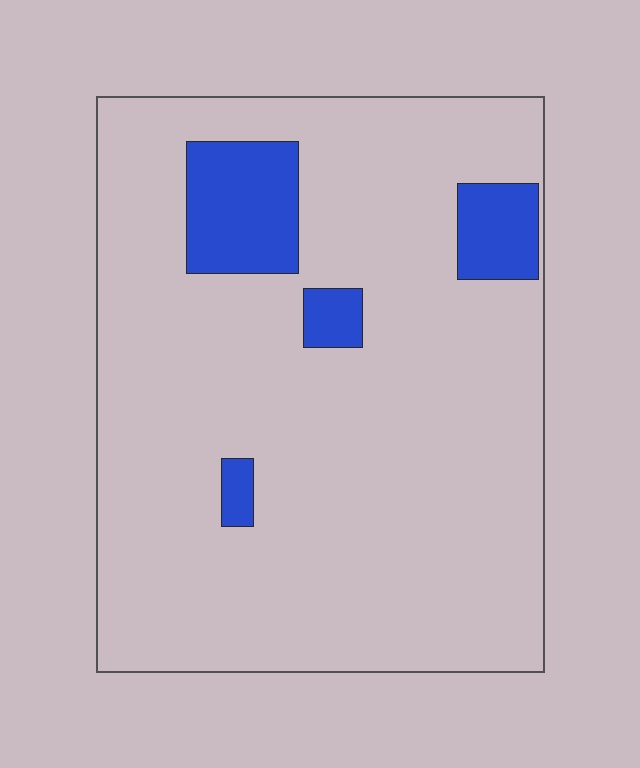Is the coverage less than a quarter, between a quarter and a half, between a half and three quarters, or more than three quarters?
Less than a quarter.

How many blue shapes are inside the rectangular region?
4.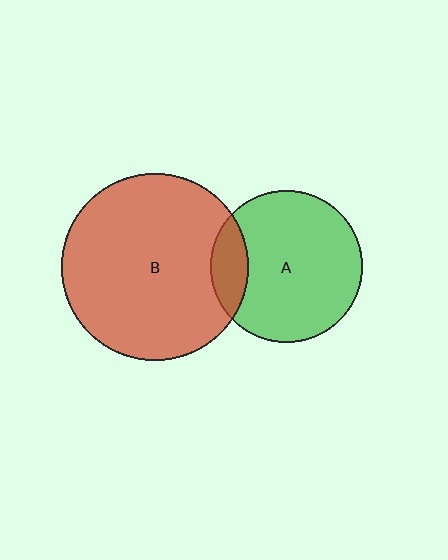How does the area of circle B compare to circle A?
Approximately 1.5 times.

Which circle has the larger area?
Circle B (red).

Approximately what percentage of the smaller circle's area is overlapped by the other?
Approximately 15%.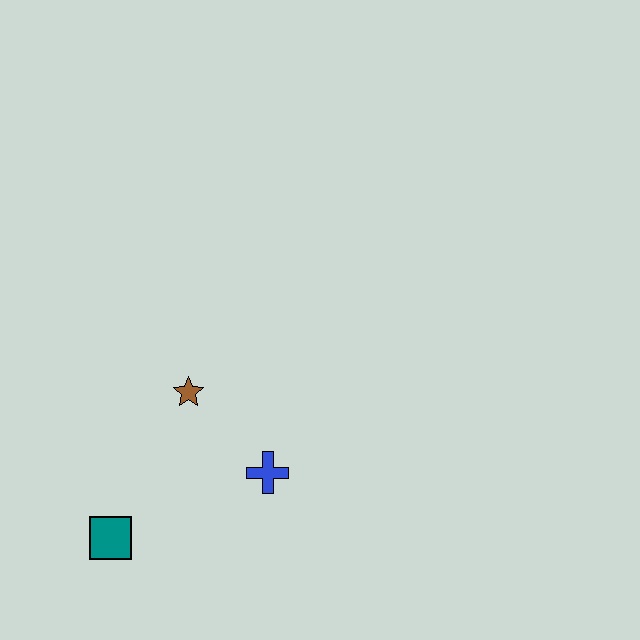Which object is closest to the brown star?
The blue cross is closest to the brown star.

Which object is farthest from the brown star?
The teal square is farthest from the brown star.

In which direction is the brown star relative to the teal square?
The brown star is above the teal square.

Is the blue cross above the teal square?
Yes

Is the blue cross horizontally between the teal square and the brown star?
No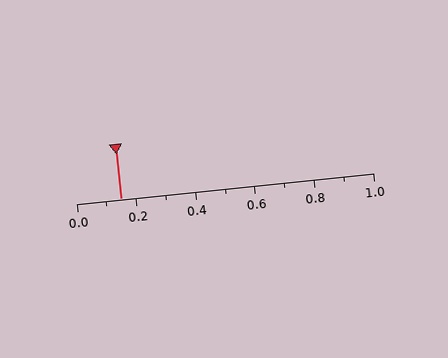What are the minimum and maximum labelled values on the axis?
The axis runs from 0.0 to 1.0.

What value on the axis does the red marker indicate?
The marker indicates approximately 0.15.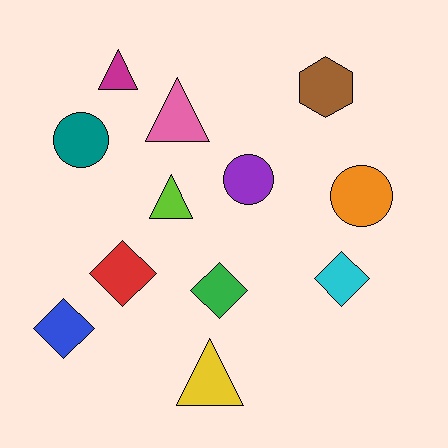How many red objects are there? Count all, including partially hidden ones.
There is 1 red object.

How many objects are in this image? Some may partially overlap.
There are 12 objects.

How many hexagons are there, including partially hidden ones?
There is 1 hexagon.